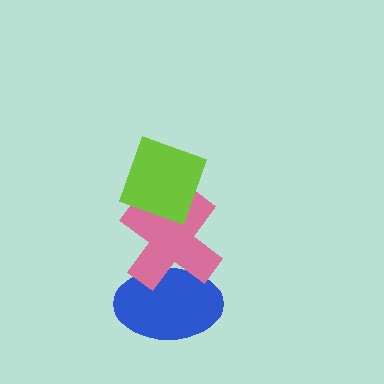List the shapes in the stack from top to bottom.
From top to bottom: the lime diamond, the pink cross, the blue ellipse.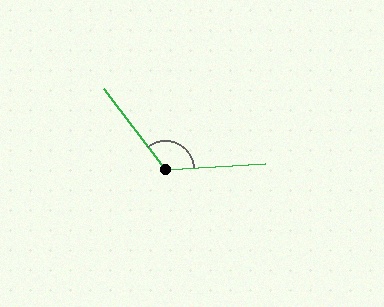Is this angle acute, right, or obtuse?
It is obtuse.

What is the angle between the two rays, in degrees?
Approximately 124 degrees.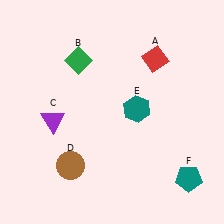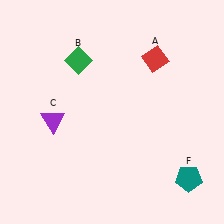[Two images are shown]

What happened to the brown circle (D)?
The brown circle (D) was removed in Image 2. It was in the bottom-left area of Image 1.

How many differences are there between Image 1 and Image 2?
There are 2 differences between the two images.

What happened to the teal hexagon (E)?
The teal hexagon (E) was removed in Image 2. It was in the top-right area of Image 1.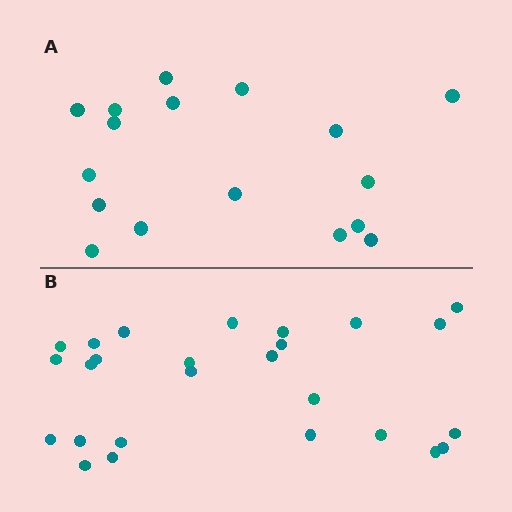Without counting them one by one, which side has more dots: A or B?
Region B (the bottom region) has more dots.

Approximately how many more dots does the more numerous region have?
Region B has roughly 8 or so more dots than region A.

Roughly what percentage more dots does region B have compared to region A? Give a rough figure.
About 55% more.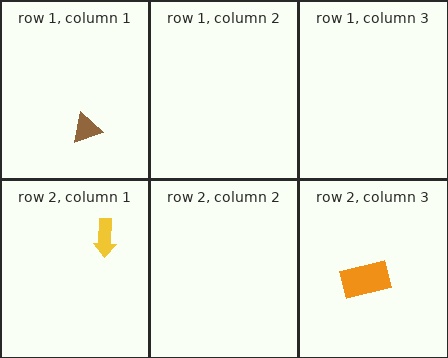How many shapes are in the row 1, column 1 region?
1.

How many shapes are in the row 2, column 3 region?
1.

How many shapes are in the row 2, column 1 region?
1.